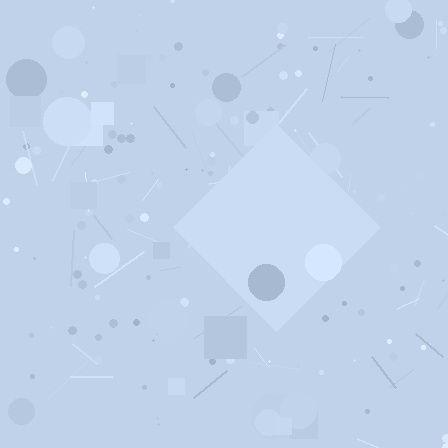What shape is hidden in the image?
A diamond is hidden in the image.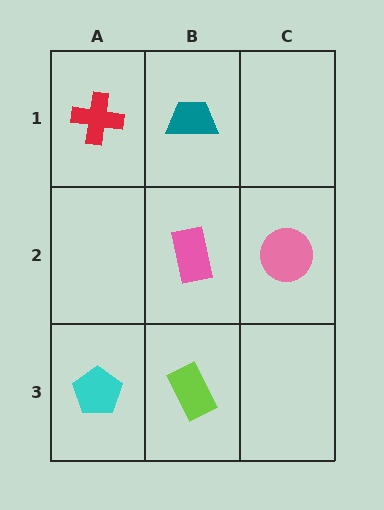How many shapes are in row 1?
2 shapes.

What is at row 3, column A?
A cyan pentagon.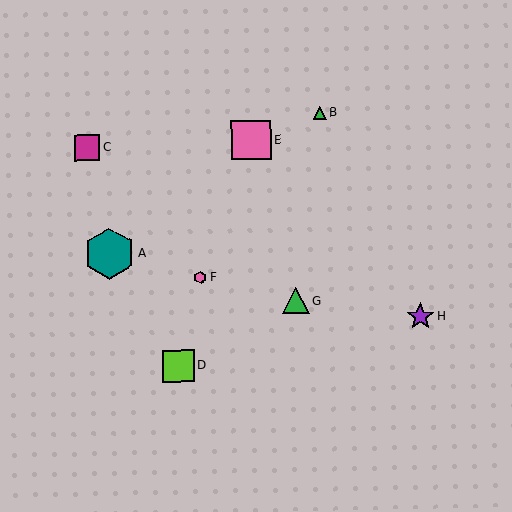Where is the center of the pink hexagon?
The center of the pink hexagon is at (201, 277).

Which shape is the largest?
The teal hexagon (labeled A) is the largest.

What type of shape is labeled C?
Shape C is a magenta square.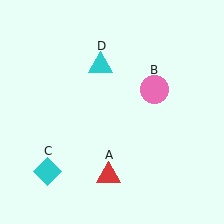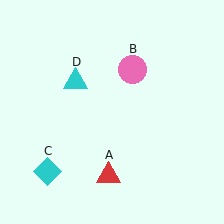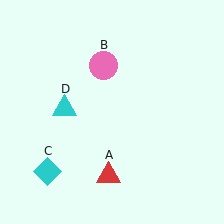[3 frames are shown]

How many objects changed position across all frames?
2 objects changed position: pink circle (object B), cyan triangle (object D).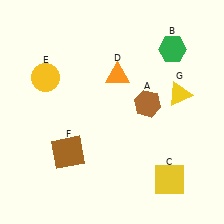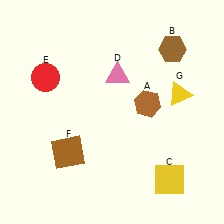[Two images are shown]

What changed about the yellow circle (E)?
In Image 1, E is yellow. In Image 2, it changed to red.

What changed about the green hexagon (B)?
In Image 1, B is green. In Image 2, it changed to brown.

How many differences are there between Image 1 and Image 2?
There are 3 differences between the two images.